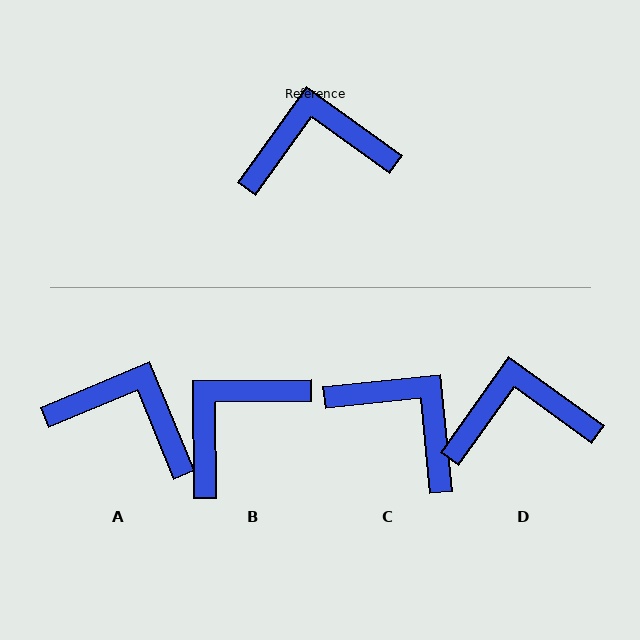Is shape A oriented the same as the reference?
No, it is off by about 32 degrees.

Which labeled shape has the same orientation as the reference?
D.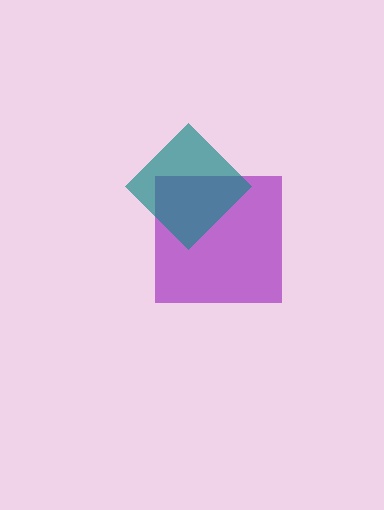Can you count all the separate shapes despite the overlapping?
Yes, there are 2 separate shapes.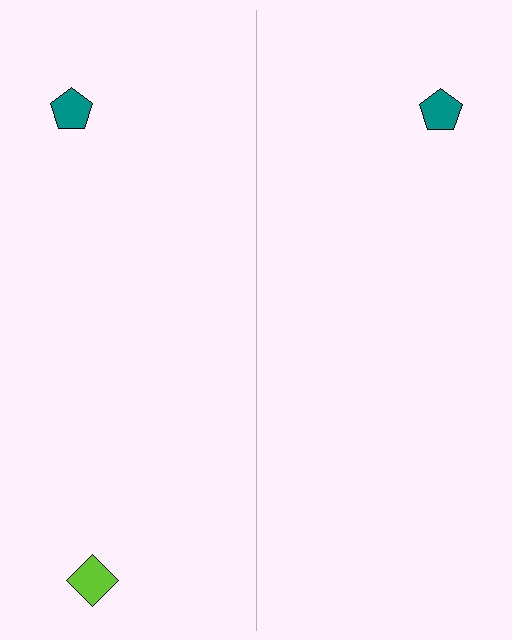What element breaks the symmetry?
A lime diamond is missing from the right side.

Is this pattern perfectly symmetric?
No, the pattern is not perfectly symmetric. A lime diamond is missing from the right side.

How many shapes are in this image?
There are 3 shapes in this image.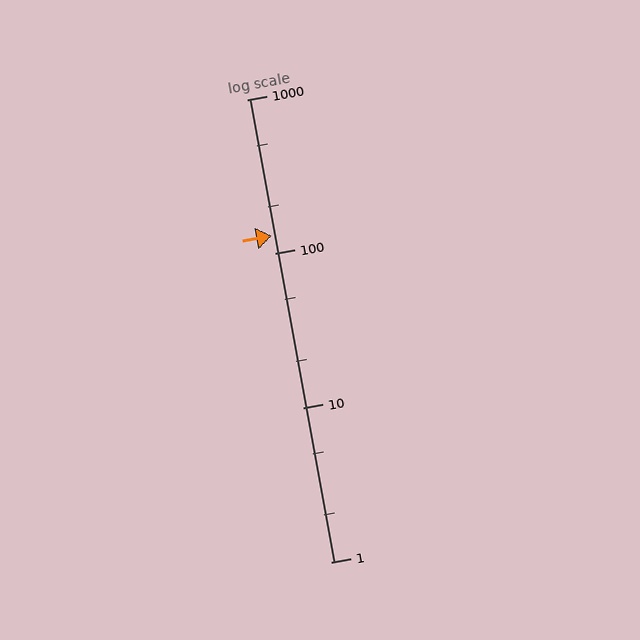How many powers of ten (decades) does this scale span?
The scale spans 3 decades, from 1 to 1000.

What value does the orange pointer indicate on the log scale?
The pointer indicates approximately 130.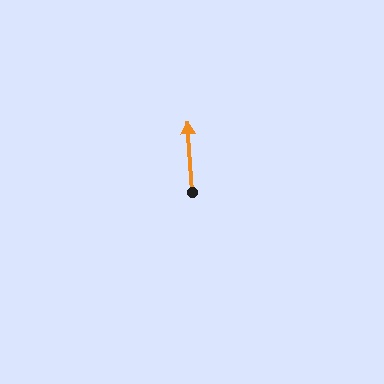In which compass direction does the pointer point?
North.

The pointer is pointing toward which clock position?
Roughly 12 o'clock.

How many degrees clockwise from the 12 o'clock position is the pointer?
Approximately 356 degrees.